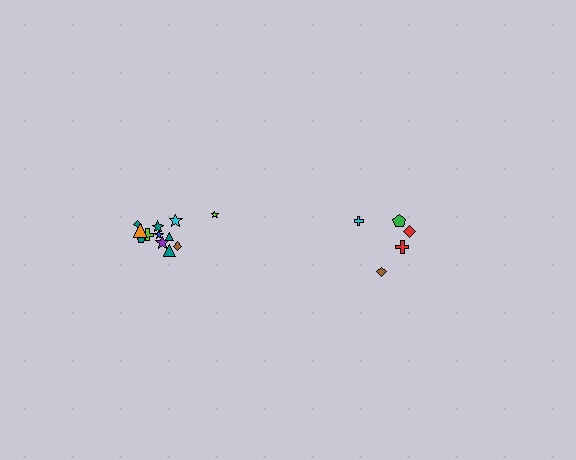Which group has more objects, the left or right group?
The left group.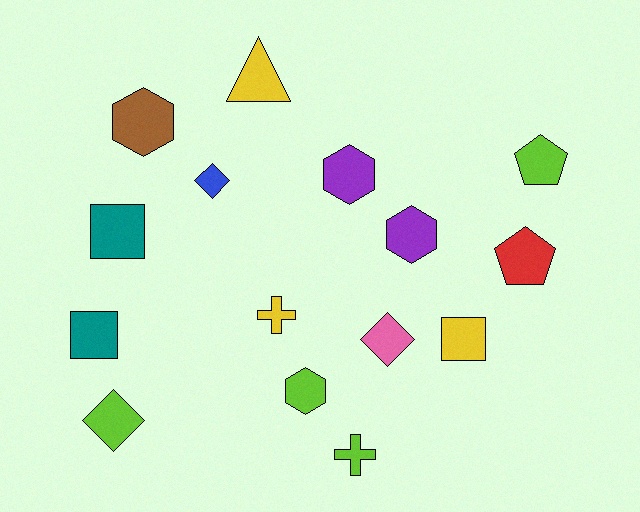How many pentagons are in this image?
There are 2 pentagons.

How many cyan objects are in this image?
There are no cyan objects.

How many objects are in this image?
There are 15 objects.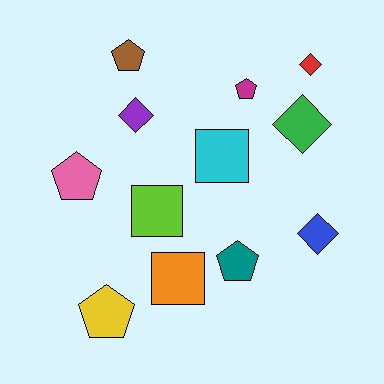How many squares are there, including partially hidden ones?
There are 3 squares.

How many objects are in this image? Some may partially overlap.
There are 12 objects.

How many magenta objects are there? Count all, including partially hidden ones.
There is 1 magenta object.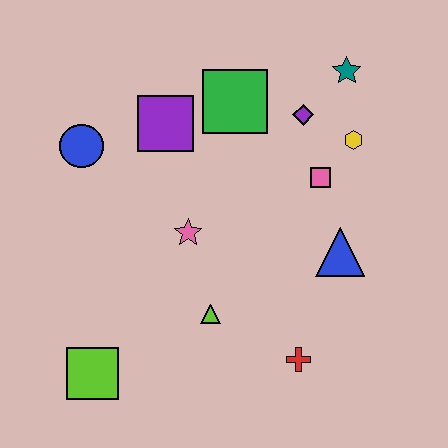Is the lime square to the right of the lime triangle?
No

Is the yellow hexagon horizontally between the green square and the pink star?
No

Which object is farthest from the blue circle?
The red cross is farthest from the blue circle.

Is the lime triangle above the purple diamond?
No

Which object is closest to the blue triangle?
The pink square is closest to the blue triangle.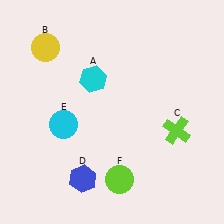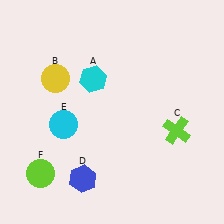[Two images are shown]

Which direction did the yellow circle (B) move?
The yellow circle (B) moved down.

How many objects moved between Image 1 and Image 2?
2 objects moved between the two images.